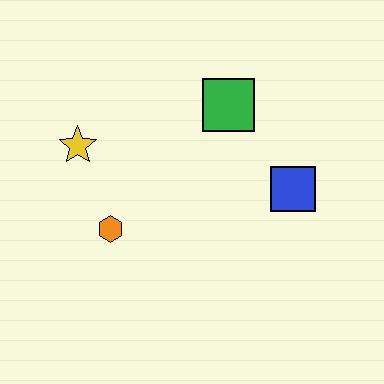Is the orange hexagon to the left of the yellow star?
No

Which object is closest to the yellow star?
The orange hexagon is closest to the yellow star.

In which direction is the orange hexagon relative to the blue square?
The orange hexagon is to the left of the blue square.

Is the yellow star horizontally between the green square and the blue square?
No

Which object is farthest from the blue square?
The yellow star is farthest from the blue square.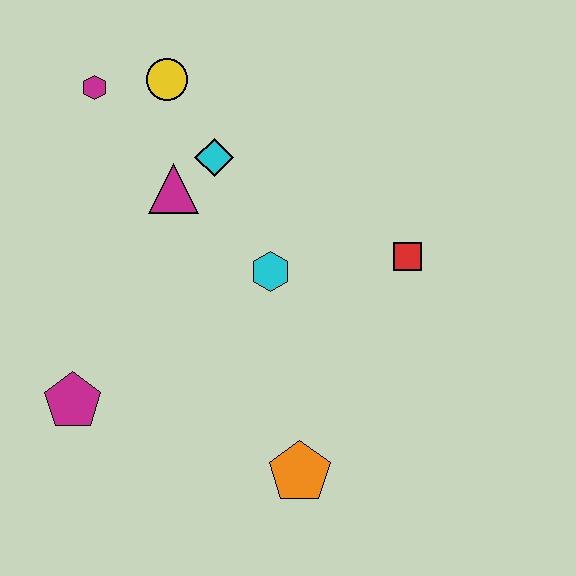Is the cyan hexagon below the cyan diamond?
Yes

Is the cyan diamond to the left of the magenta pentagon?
No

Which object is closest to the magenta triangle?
The cyan diamond is closest to the magenta triangle.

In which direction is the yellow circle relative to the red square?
The yellow circle is to the left of the red square.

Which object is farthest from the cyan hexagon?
The magenta hexagon is farthest from the cyan hexagon.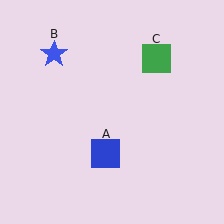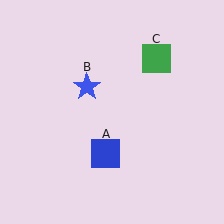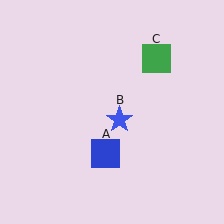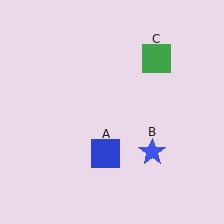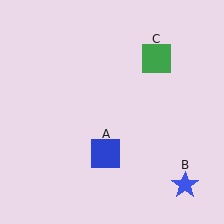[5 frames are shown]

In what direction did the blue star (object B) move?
The blue star (object B) moved down and to the right.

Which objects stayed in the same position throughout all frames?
Blue square (object A) and green square (object C) remained stationary.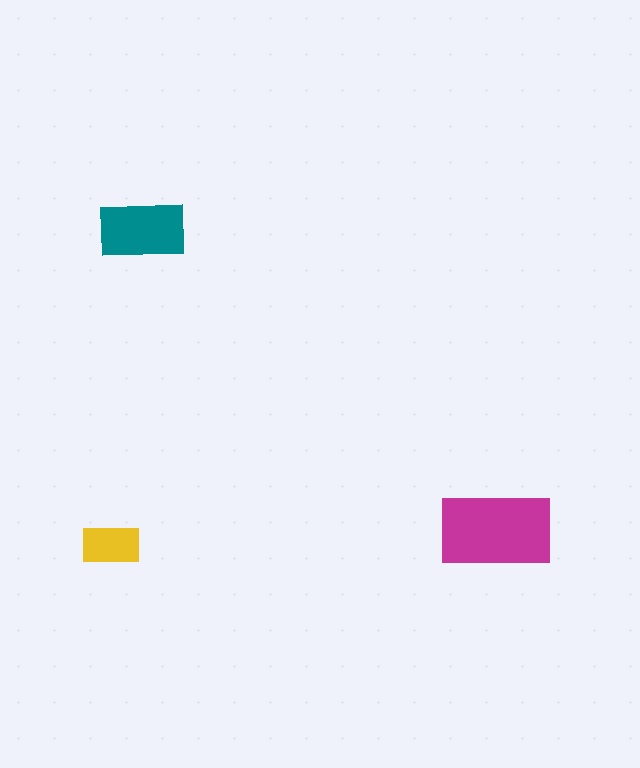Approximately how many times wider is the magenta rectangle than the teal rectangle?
About 1.5 times wider.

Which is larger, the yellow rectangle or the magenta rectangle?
The magenta one.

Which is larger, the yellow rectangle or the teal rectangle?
The teal one.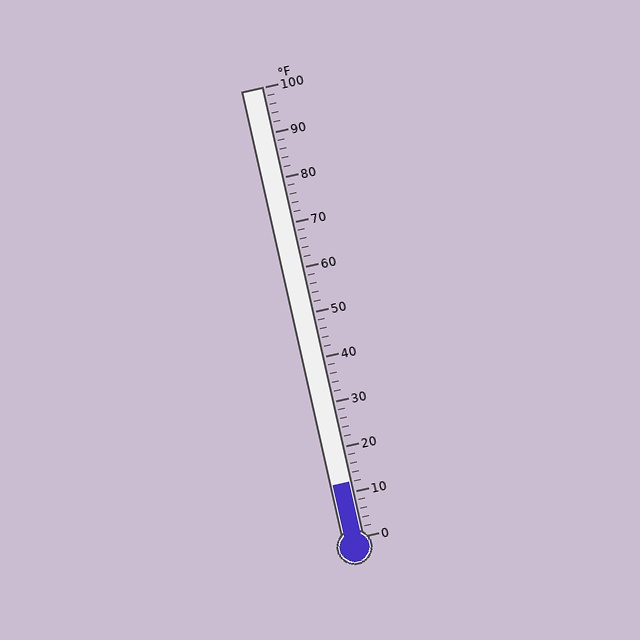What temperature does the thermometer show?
The thermometer shows approximately 12°F.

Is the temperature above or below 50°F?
The temperature is below 50°F.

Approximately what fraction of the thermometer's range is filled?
The thermometer is filled to approximately 10% of its range.